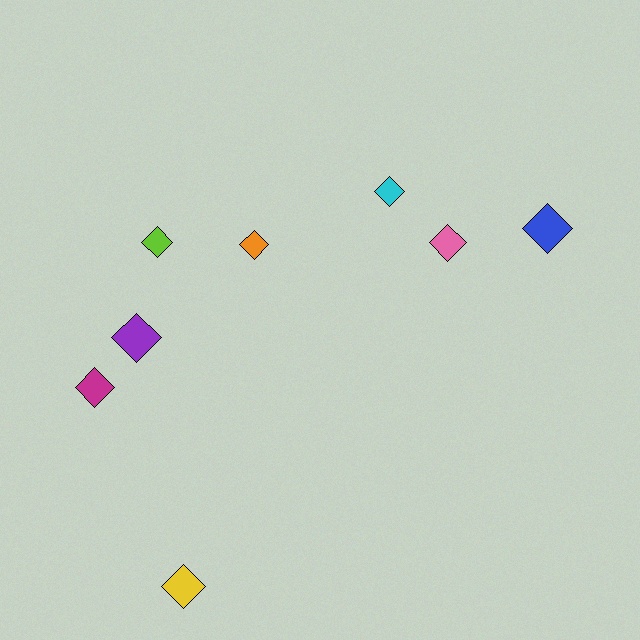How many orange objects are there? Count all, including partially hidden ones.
There is 1 orange object.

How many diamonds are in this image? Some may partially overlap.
There are 8 diamonds.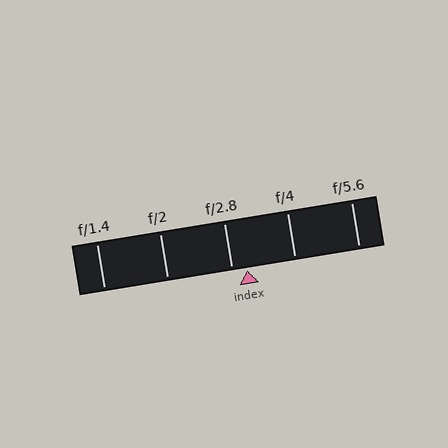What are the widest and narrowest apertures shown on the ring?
The widest aperture shown is f/1.4 and the narrowest is f/5.6.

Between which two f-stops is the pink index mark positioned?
The index mark is between f/2.8 and f/4.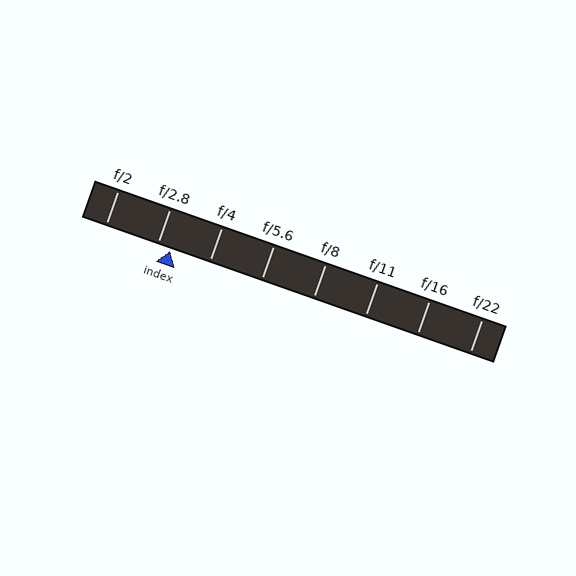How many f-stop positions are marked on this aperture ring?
There are 8 f-stop positions marked.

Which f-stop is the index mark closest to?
The index mark is closest to f/2.8.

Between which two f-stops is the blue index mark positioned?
The index mark is between f/2.8 and f/4.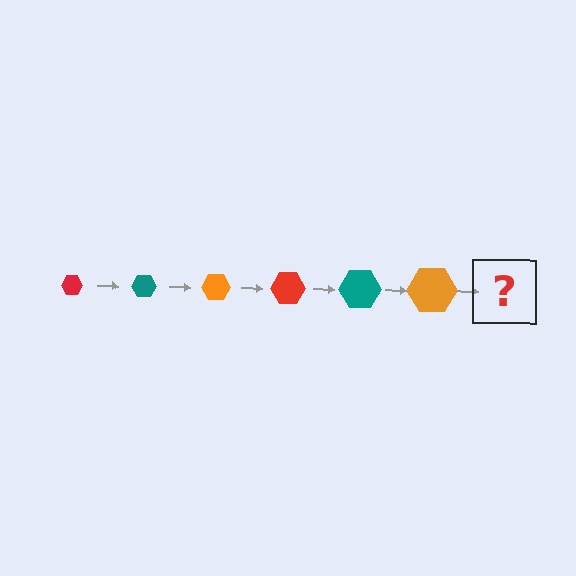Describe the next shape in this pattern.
It should be a red hexagon, larger than the previous one.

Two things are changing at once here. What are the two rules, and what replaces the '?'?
The two rules are that the hexagon grows larger each step and the color cycles through red, teal, and orange. The '?' should be a red hexagon, larger than the previous one.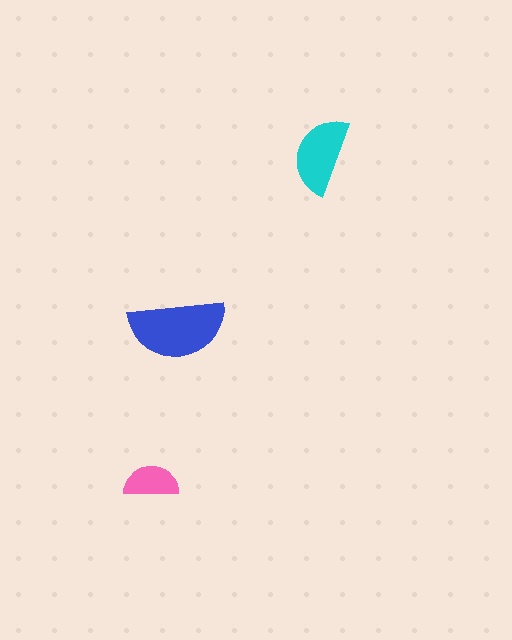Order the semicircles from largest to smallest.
the blue one, the cyan one, the pink one.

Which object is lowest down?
The pink semicircle is bottommost.